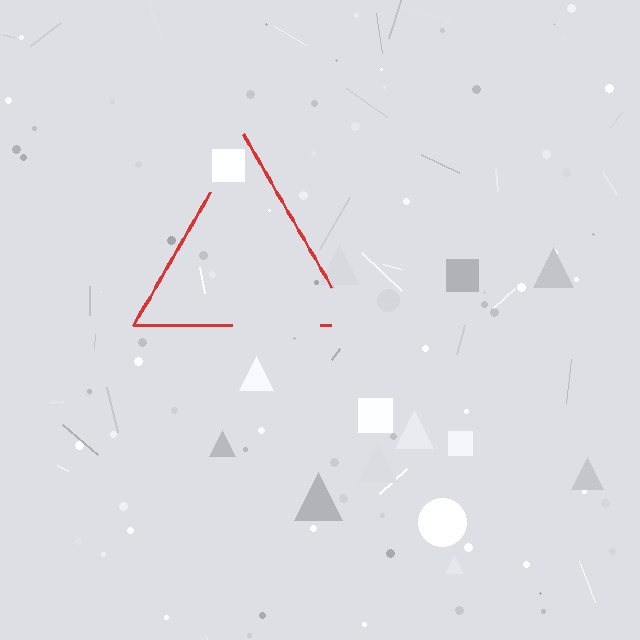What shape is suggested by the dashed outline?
The dashed outline suggests a triangle.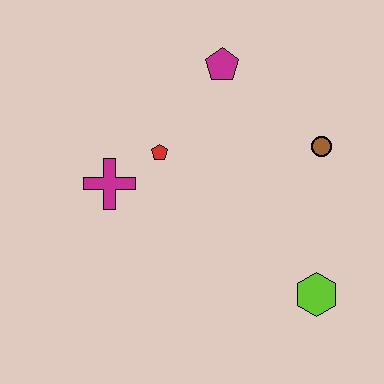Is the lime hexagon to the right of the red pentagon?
Yes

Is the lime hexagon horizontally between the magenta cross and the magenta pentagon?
No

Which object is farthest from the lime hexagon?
The magenta pentagon is farthest from the lime hexagon.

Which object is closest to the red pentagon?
The magenta cross is closest to the red pentagon.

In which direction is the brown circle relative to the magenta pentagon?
The brown circle is to the right of the magenta pentagon.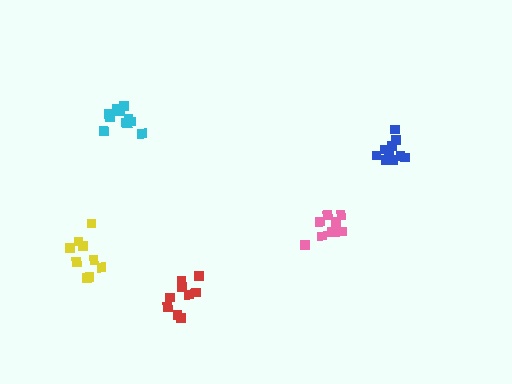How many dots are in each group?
Group 1: 10 dots, Group 2: 9 dots, Group 3: 10 dots, Group 4: 9 dots, Group 5: 11 dots (49 total).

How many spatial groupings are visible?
There are 5 spatial groupings.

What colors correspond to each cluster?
The clusters are colored: blue, yellow, pink, red, cyan.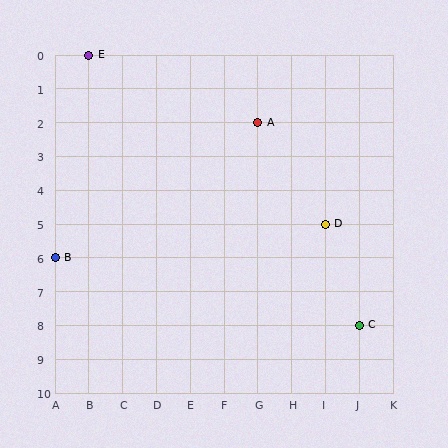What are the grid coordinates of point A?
Point A is at grid coordinates (G, 2).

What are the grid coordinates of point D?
Point D is at grid coordinates (I, 5).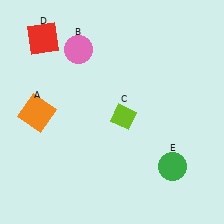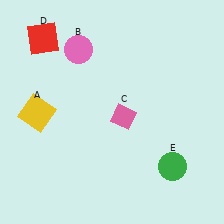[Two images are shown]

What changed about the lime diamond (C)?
In Image 1, C is lime. In Image 2, it changed to pink.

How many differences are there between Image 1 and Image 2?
There are 2 differences between the two images.